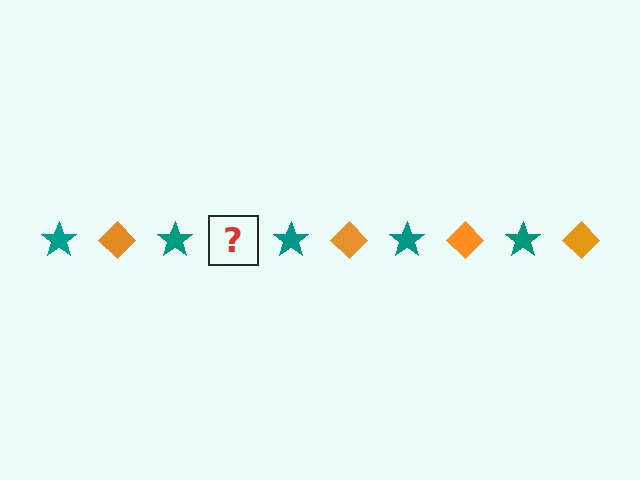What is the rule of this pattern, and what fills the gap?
The rule is that the pattern alternates between teal star and orange diamond. The gap should be filled with an orange diamond.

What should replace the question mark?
The question mark should be replaced with an orange diamond.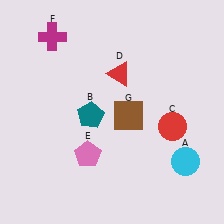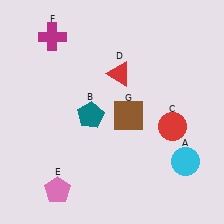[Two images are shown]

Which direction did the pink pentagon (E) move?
The pink pentagon (E) moved down.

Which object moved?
The pink pentagon (E) moved down.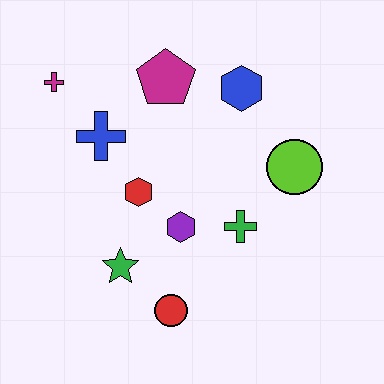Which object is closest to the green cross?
The purple hexagon is closest to the green cross.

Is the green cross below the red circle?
No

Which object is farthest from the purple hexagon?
The magenta cross is farthest from the purple hexagon.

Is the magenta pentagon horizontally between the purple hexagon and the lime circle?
No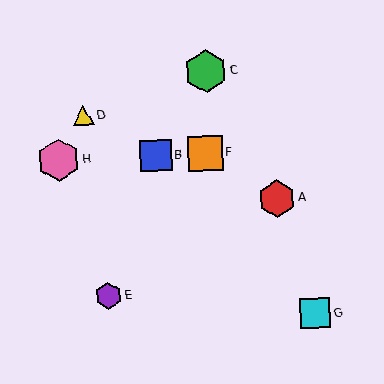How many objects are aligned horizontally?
3 objects (B, F, H) are aligned horizontally.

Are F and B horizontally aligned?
Yes, both are at y≈154.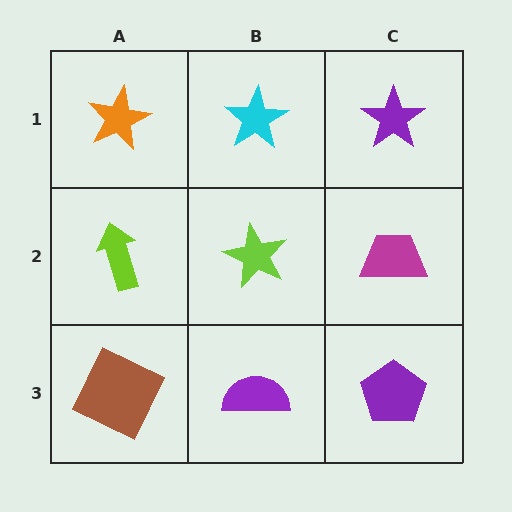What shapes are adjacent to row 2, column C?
A purple star (row 1, column C), a purple pentagon (row 3, column C), a lime star (row 2, column B).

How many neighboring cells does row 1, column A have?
2.